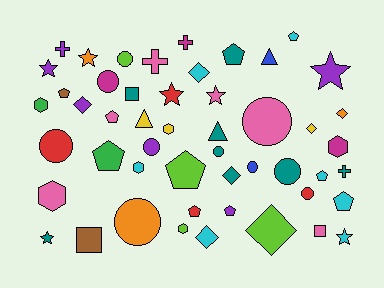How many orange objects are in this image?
There are 3 orange objects.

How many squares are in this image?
There are 3 squares.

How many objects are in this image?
There are 50 objects.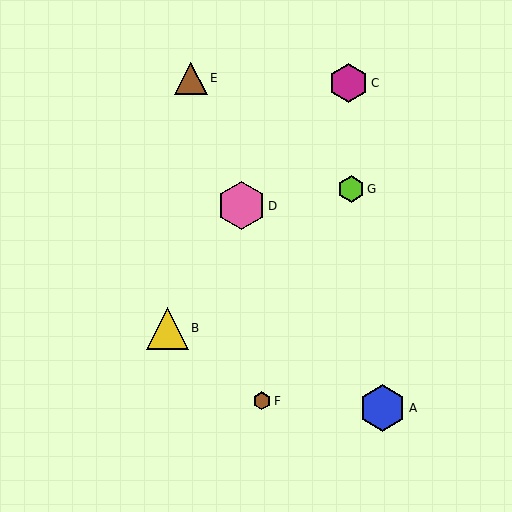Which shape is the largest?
The pink hexagon (labeled D) is the largest.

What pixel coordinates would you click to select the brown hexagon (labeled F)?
Click at (262, 401) to select the brown hexagon F.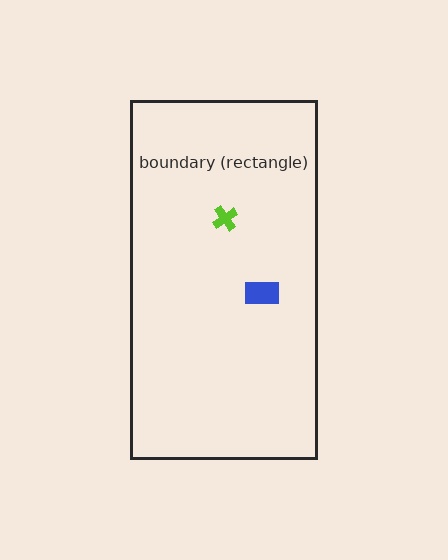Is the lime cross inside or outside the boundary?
Inside.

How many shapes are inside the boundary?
2 inside, 0 outside.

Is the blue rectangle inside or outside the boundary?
Inside.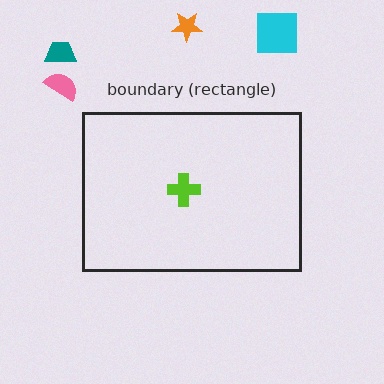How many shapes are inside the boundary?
1 inside, 4 outside.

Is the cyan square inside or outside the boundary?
Outside.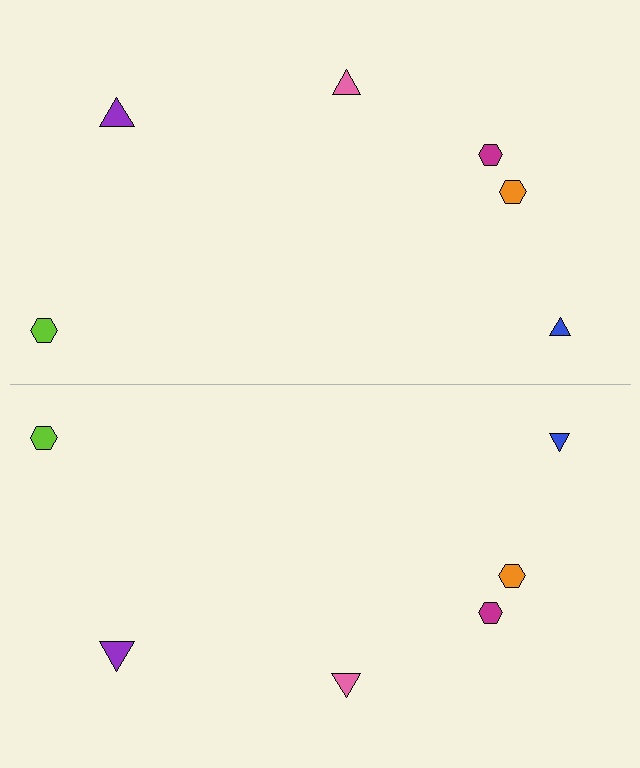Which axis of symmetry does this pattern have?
The pattern has a horizontal axis of symmetry running through the center of the image.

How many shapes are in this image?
There are 12 shapes in this image.